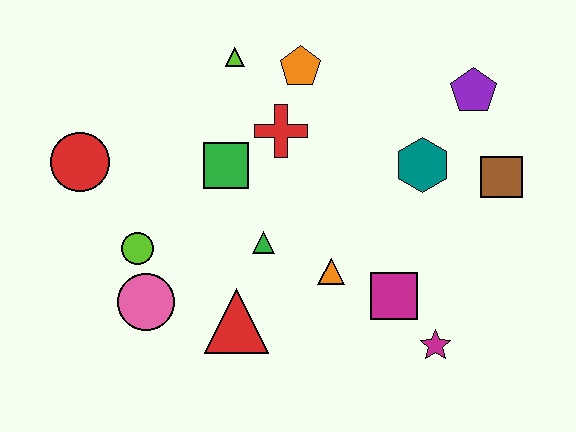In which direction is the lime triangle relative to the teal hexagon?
The lime triangle is to the left of the teal hexagon.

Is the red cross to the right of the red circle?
Yes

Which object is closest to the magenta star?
The magenta square is closest to the magenta star.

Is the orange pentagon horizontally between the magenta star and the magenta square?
No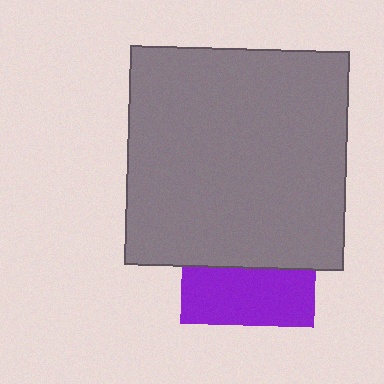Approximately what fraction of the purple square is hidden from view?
Roughly 58% of the purple square is hidden behind the gray square.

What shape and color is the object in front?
The object in front is a gray square.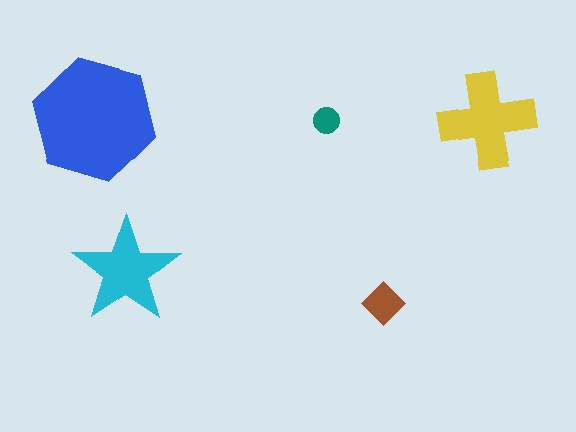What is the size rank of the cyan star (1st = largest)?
3rd.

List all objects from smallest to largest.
The teal circle, the brown diamond, the cyan star, the yellow cross, the blue hexagon.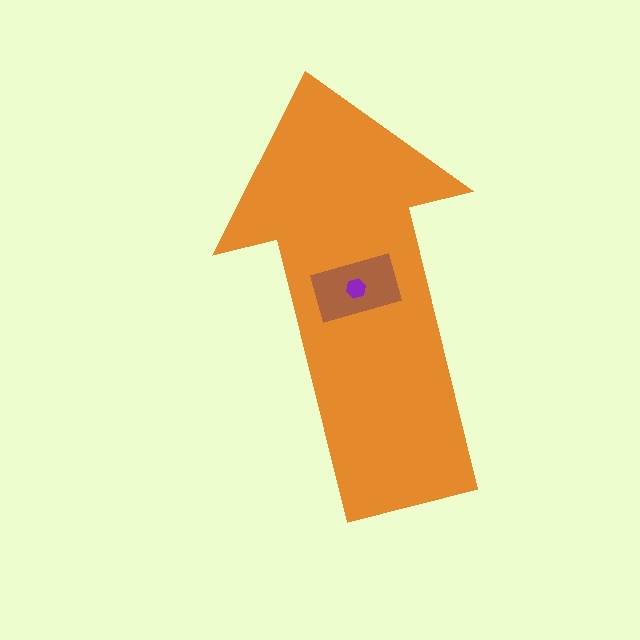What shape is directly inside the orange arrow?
The brown rectangle.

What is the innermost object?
The purple hexagon.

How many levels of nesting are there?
3.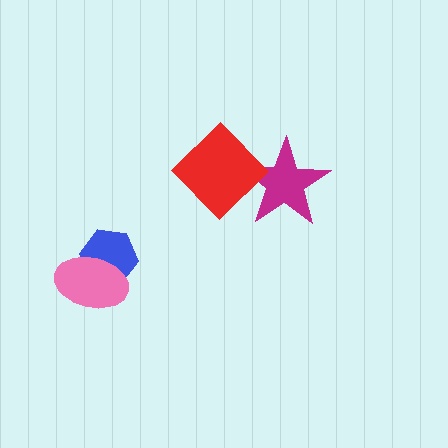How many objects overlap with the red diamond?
1 object overlaps with the red diamond.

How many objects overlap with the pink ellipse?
1 object overlaps with the pink ellipse.